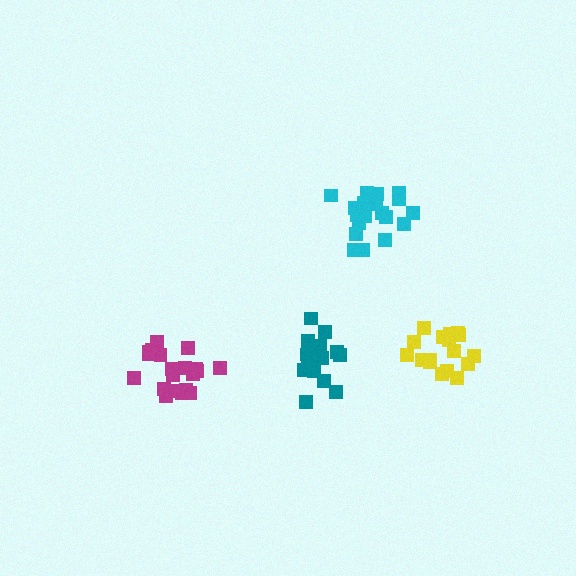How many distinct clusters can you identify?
There are 4 distinct clusters.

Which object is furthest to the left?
The magenta cluster is leftmost.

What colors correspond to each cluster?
The clusters are colored: yellow, magenta, cyan, teal.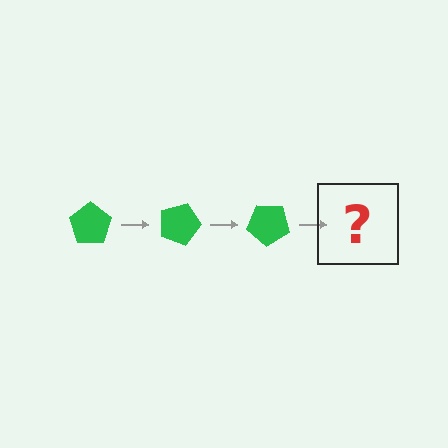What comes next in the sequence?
The next element should be a green pentagon rotated 60 degrees.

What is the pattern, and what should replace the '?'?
The pattern is that the pentagon rotates 20 degrees each step. The '?' should be a green pentagon rotated 60 degrees.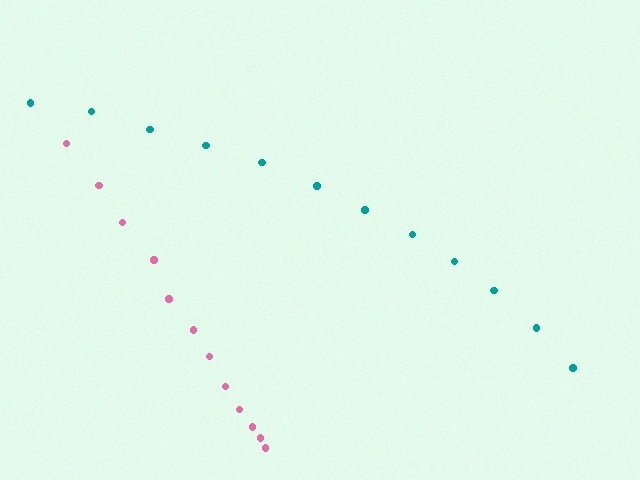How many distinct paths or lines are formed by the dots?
There are 2 distinct paths.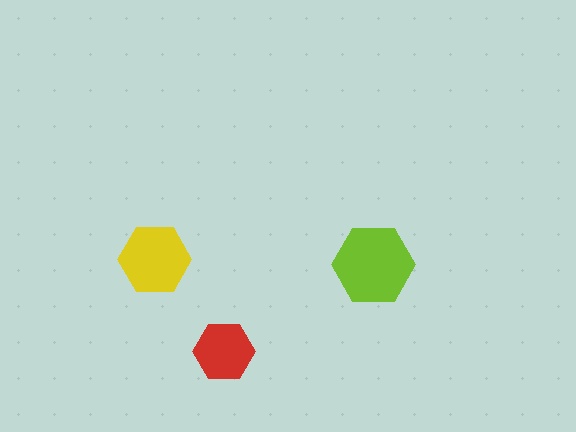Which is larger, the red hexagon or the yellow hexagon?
The yellow one.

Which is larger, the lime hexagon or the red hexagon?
The lime one.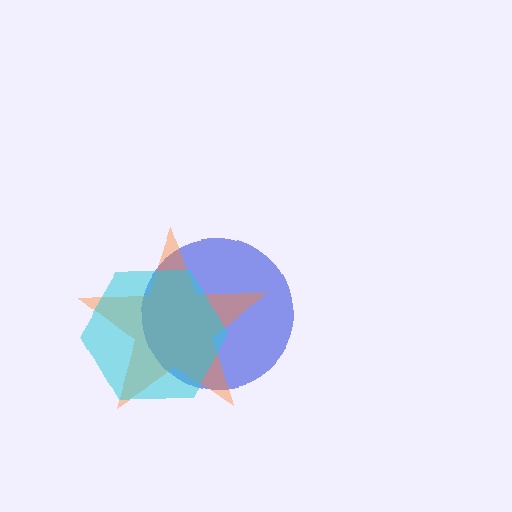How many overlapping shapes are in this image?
There are 3 overlapping shapes in the image.